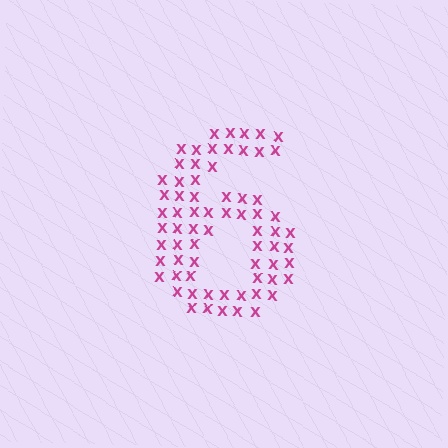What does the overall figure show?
The overall figure shows the digit 6.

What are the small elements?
The small elements are letter X's.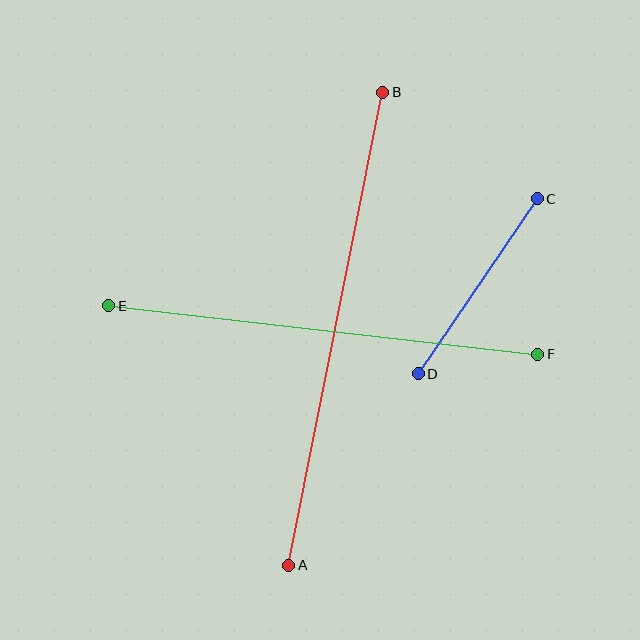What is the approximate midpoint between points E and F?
The midpoint is at approximately (323, 330) pixels.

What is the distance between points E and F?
The distance is approximately 432 pixels.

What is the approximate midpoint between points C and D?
The midpoint is at approximately (478, 286) pixels.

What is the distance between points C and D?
The distance is approximately 211 pixels.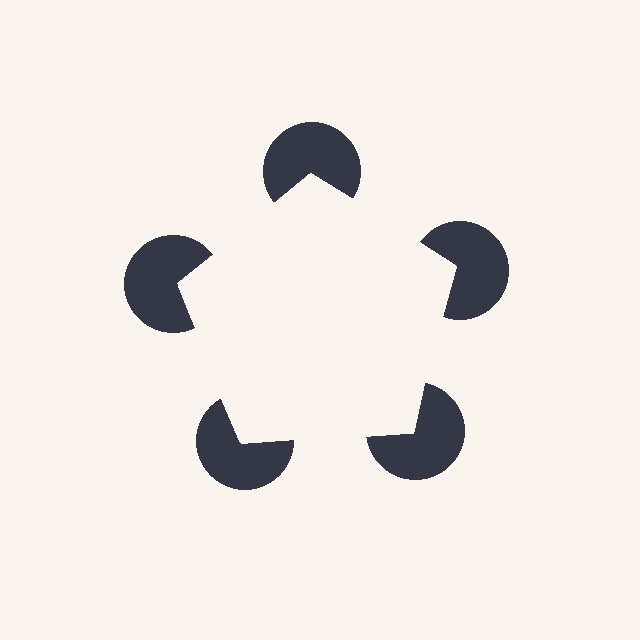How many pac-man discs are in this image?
There are 5 — one at each vertex of the illusory pentagon.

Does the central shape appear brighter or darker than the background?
It typically appears slightly brighter than the background, even though no actual brightness change is drawn.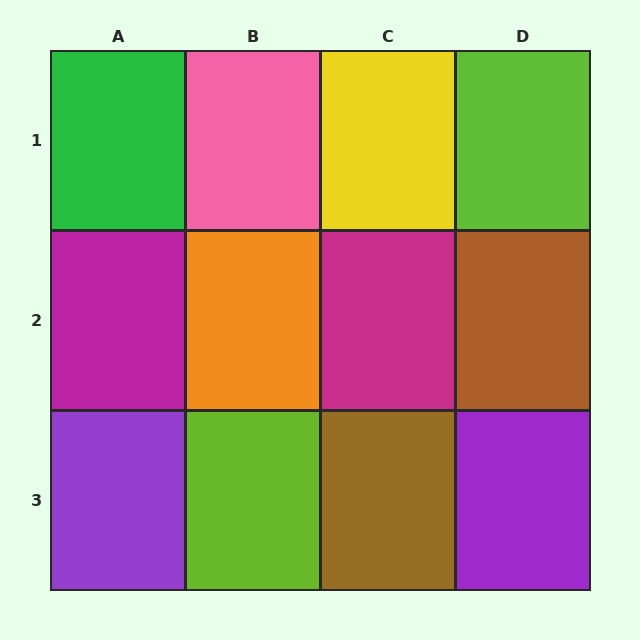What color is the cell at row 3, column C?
Brown.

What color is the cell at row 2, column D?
Brown.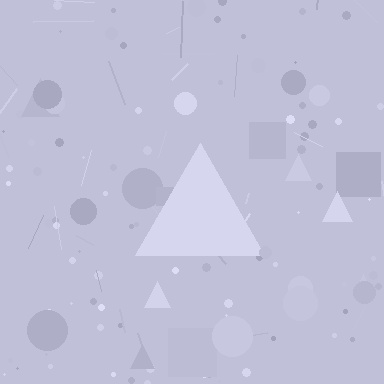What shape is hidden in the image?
A triangle is hidden in the image.